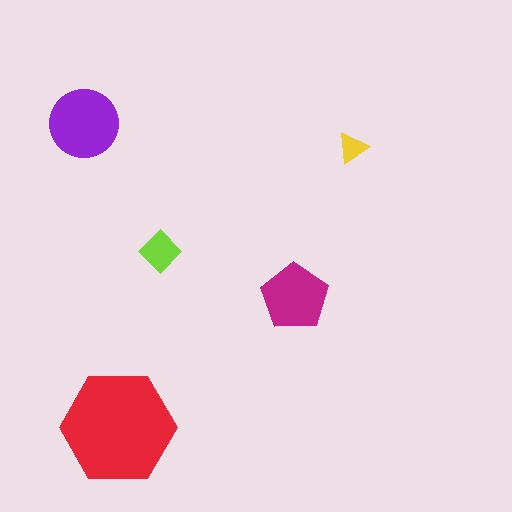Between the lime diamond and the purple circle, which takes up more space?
The purple circle.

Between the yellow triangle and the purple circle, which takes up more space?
The purple circle.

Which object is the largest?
The red hexagon.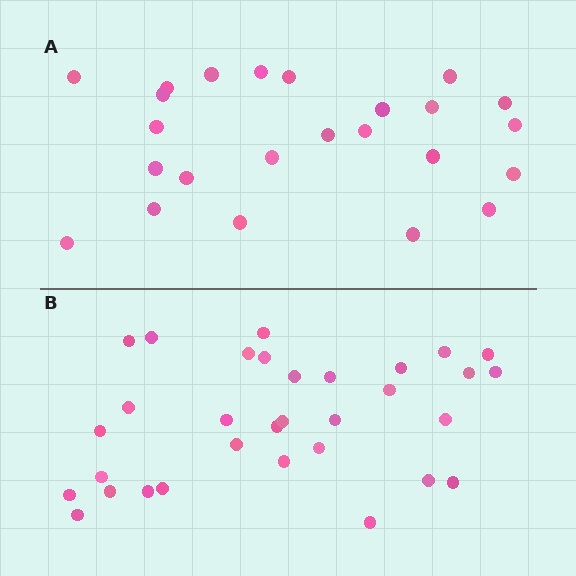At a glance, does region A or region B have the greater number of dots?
Region B (the bottom region) has more dots.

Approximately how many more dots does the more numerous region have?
Region B has roughly 8 or so more dots than region A.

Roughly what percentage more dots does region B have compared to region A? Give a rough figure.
About 35% more.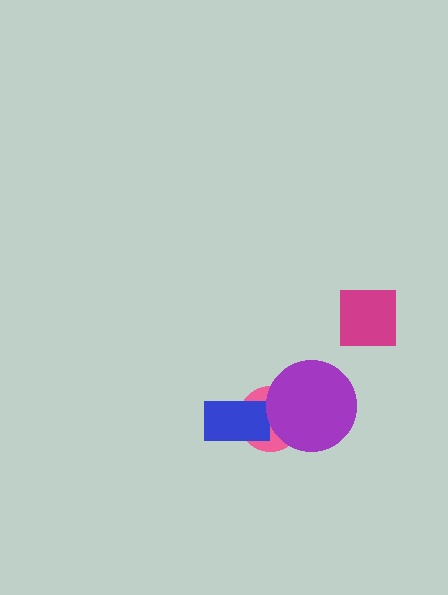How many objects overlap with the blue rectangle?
1 object overlaps with the blue rectangle.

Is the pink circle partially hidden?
Yes, it is partially covered by another shape.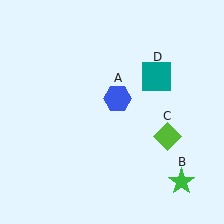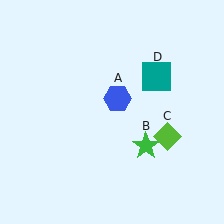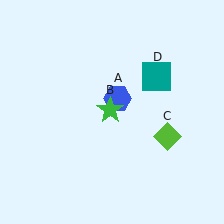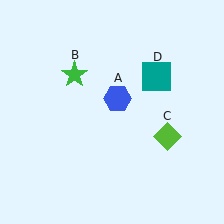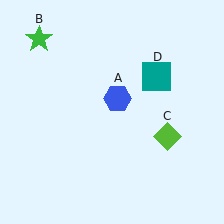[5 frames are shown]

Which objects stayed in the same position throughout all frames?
Blue hexagon (object A) and lime diamond (object C) and teal square (object D) remained stationary.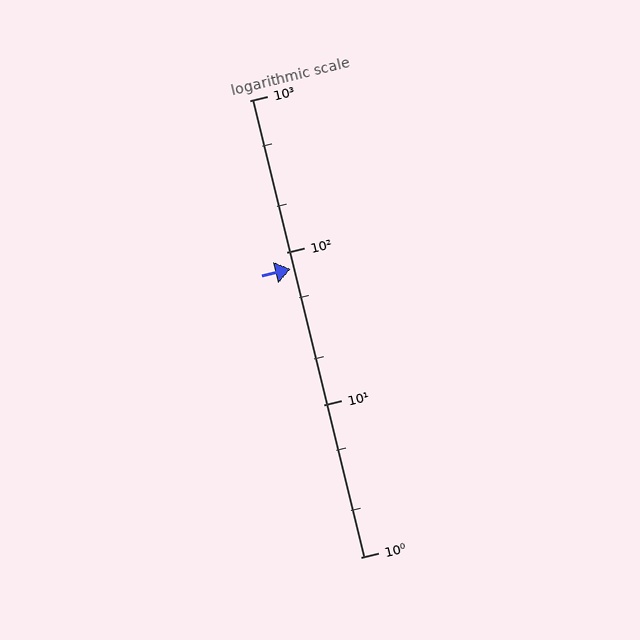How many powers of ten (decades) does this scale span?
The scale spans 3 decades, from 1 to 1000.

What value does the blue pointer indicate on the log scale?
The pointer indicates approximately 78.